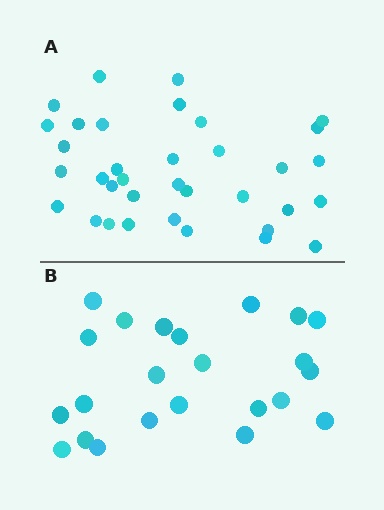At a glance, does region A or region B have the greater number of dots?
Region A (the top region) has more dots.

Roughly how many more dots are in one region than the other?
Region A has roughly 12 or so more dots than region B.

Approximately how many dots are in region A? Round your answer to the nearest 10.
About 40 dots. (The exact count is 35, which rounds to 40.)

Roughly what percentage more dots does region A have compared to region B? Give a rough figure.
About 50% more.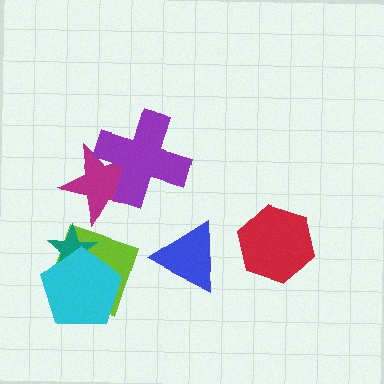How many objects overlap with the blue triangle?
0 objects overlap with the blue triangle.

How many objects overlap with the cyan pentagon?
2 objects overlap with the cyan pentagon.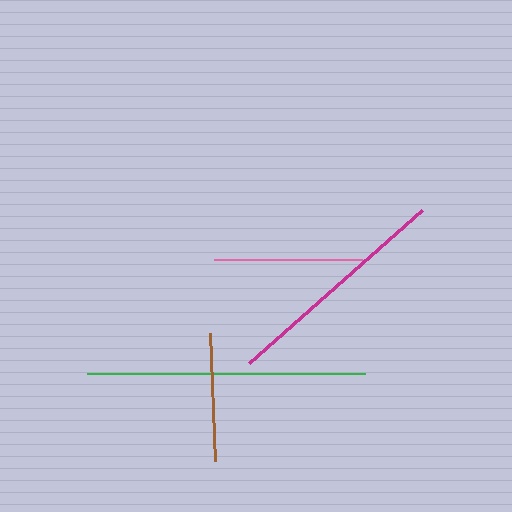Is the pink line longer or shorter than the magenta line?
The magenta line is longer than the pink line.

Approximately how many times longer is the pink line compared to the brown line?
The pink line is approximately 1.2 times the length of the brown line.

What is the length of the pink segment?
The pink segment is approximately 149 pixels long.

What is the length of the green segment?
The green segment is approximately 278 pixels long.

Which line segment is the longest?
The green line is the longest at approximately 278 pixels.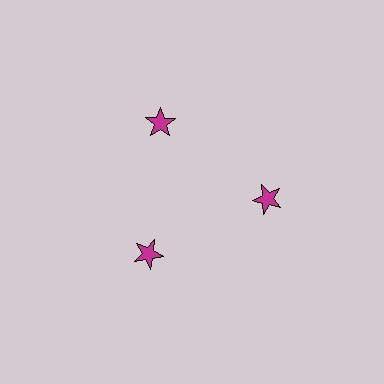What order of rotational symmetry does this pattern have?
This pattern has 3-fold rotational symmetry.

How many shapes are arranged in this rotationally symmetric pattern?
There are 3 shapes, arranged in 3 groups of 1.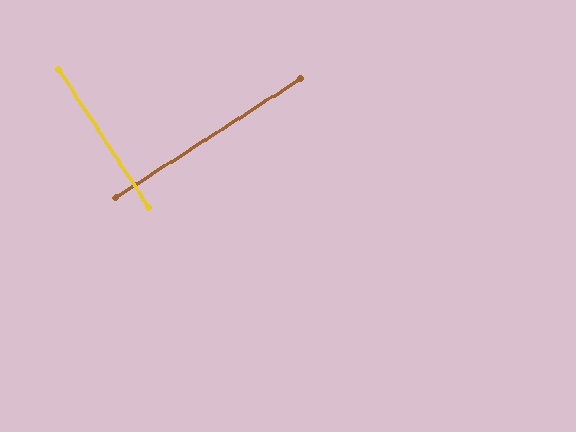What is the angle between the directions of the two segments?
Approximately 90 degrees.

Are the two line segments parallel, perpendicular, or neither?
Perpendicular — they meet at approximately 90°.